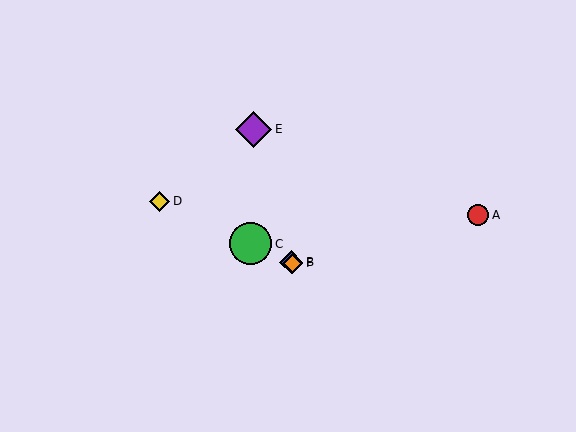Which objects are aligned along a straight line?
Objects B, C, D, F are aligned along a straight line.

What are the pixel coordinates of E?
Object E is at (254, 129).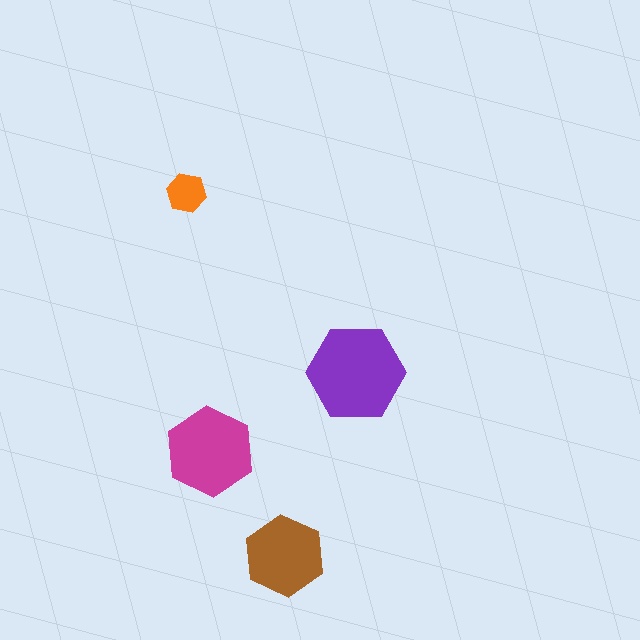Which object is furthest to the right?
The purple hexagon is rightmost.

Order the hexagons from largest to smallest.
the purple one, the magenta one, the brown one, the orange one.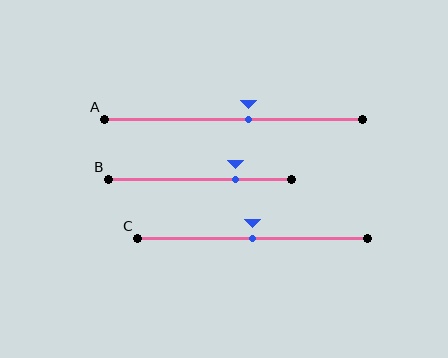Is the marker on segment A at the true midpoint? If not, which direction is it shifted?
No, the marker on segment A is shifted to the right by about 6% of the segment length.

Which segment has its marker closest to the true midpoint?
Segment C has its marker closest to the true midpoint.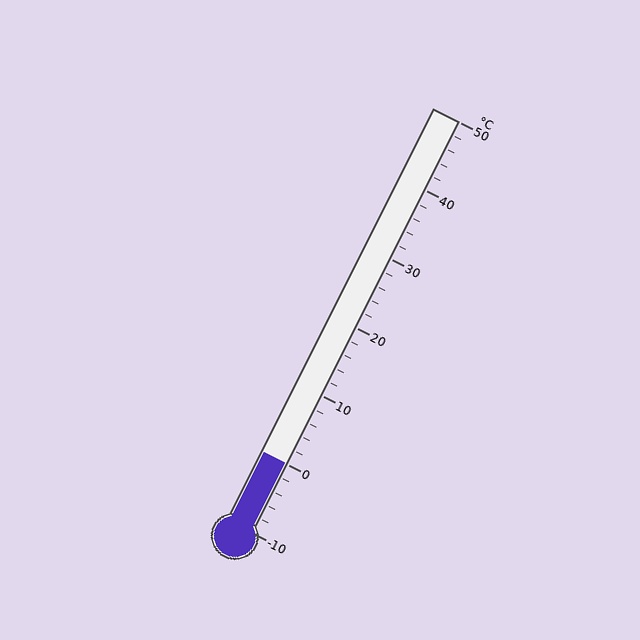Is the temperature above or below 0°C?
The temperature is at 0°C.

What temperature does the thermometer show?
The thermometer shows approximately 0°C.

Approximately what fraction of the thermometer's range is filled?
The thermometer is filled to approximately 15% of its range.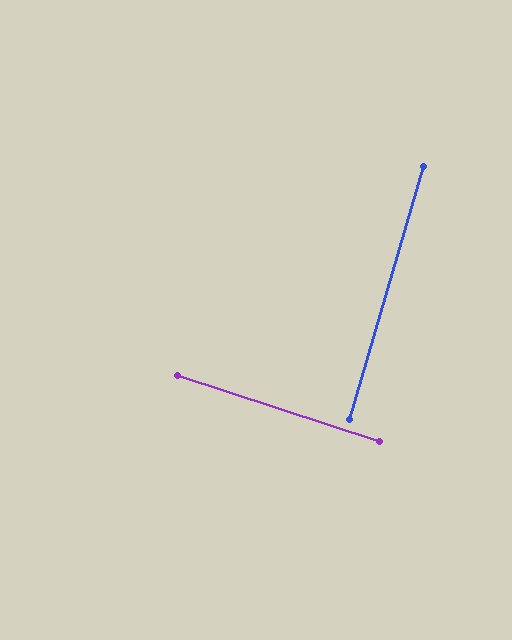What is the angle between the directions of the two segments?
Approximately 88 degrees.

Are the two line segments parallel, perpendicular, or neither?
Perpendicular — they meet at approximately 88°.